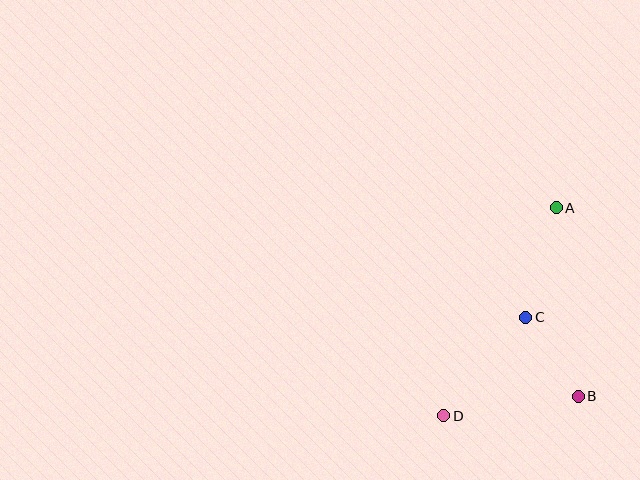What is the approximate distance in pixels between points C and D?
The distance between C and D is approximately 129 pixels.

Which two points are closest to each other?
Points B and C are closest to each other.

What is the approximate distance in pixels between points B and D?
The distance between B and D is approximately 136 pixels.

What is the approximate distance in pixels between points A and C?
The distance between A and C is approximately 113 pixels.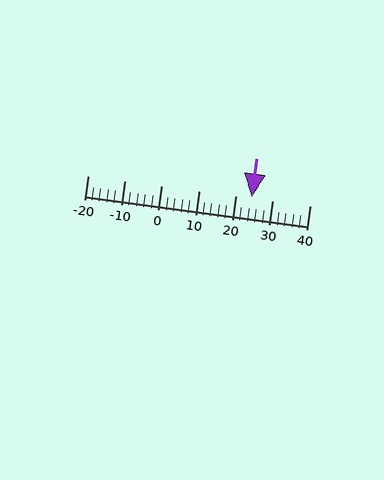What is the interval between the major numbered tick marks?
The major tick marks are spaced 10 units apart.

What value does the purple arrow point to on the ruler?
The purple arrow points to approximately 24.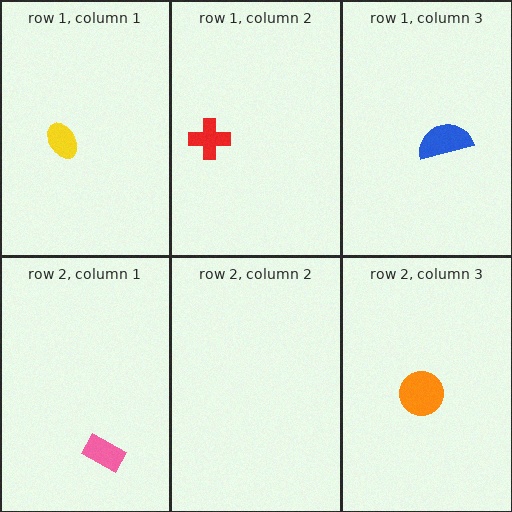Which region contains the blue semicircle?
The row 1, column 3 region.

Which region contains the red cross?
The row 1, column 2 region.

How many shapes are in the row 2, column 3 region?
1.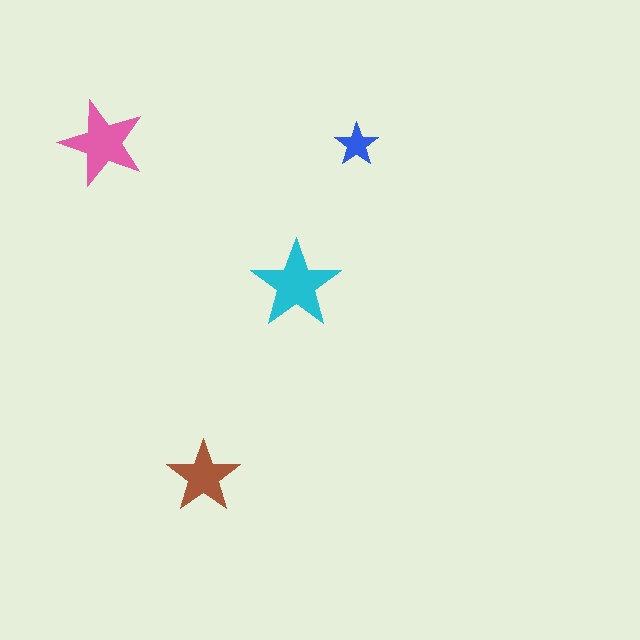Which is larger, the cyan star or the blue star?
The cyan one.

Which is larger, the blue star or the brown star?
The brown one.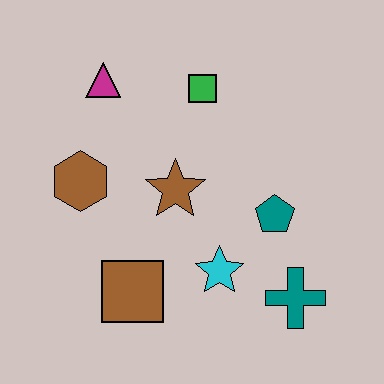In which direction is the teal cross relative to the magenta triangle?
The teal cross is below the magenta triangle.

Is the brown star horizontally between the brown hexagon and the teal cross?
Yes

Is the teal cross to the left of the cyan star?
No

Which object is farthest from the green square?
The teal cross is farthest from the green square.